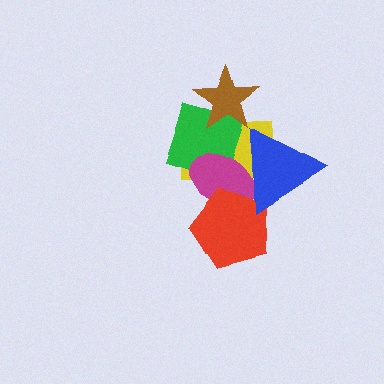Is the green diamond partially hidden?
Yes, it is partially covered by another shape.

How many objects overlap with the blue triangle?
4 objects overlap with the blue triangle.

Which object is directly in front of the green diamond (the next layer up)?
The magenta ellipse is directly in front of the green diamond.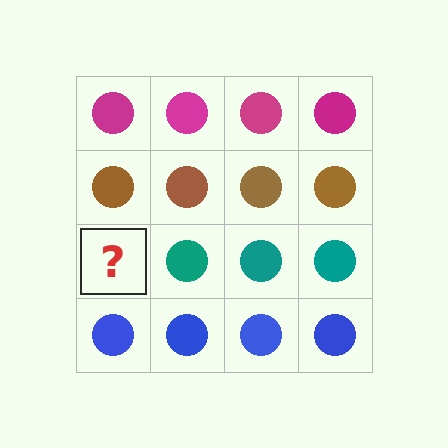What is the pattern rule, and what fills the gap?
The rule is that each row has a consistent color. The gap should be filled with a teal circle.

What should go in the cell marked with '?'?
The missing cell should contain a teal circle.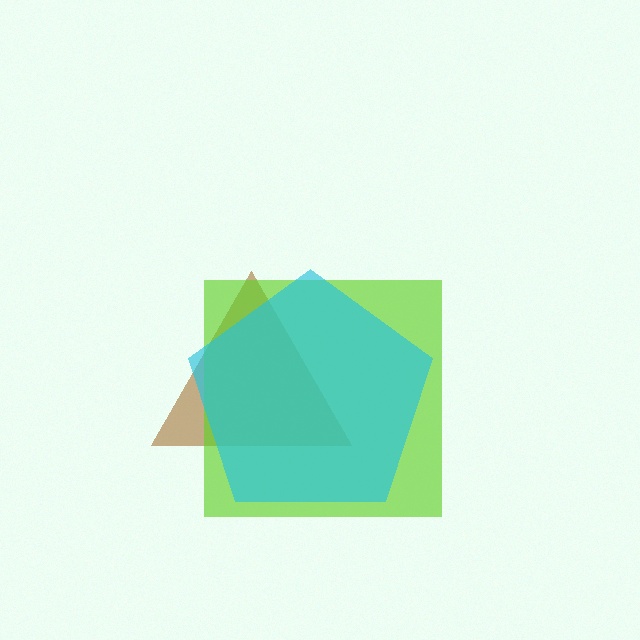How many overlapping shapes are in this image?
There are 3 overlapping shapes in the image.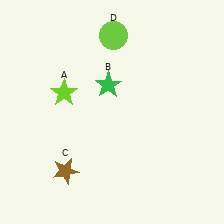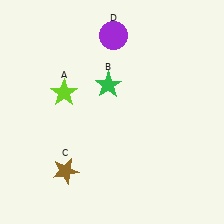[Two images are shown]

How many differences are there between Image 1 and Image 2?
There is 1 difference between the two images.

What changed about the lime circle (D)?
In Image 1, D is lime. In Image 2, it changed to purple.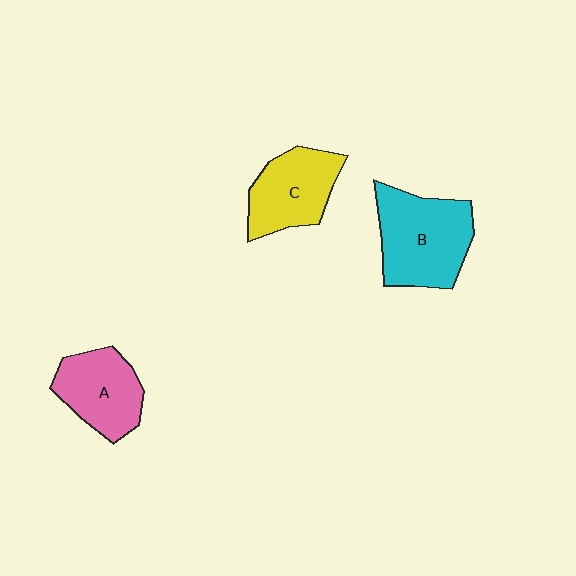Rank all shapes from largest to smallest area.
From largest to smallest: B (cyan), C (yellow), A (pink).